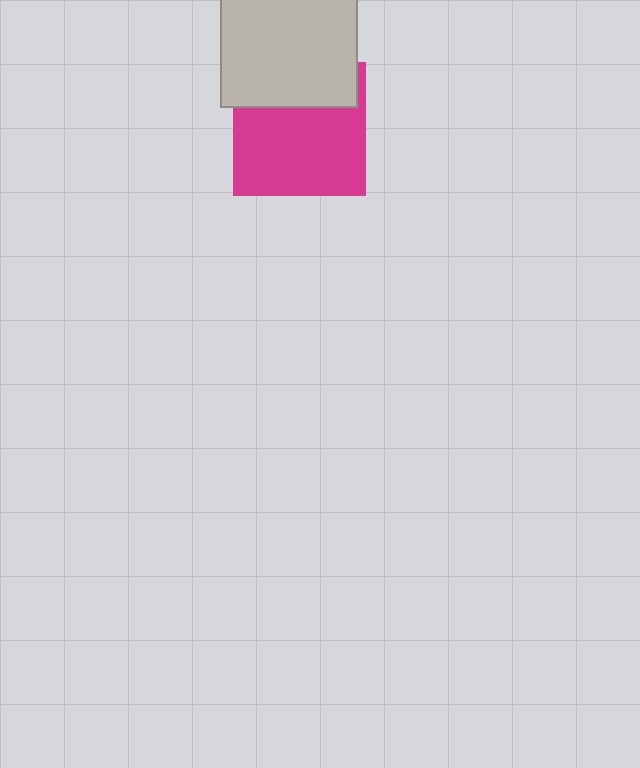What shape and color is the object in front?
The object in front is a light gray rectangle.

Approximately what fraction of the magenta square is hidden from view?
Roughly 32% of the magenta square is hidden behind the light gray rectangle.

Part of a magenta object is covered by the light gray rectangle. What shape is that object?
It is a square.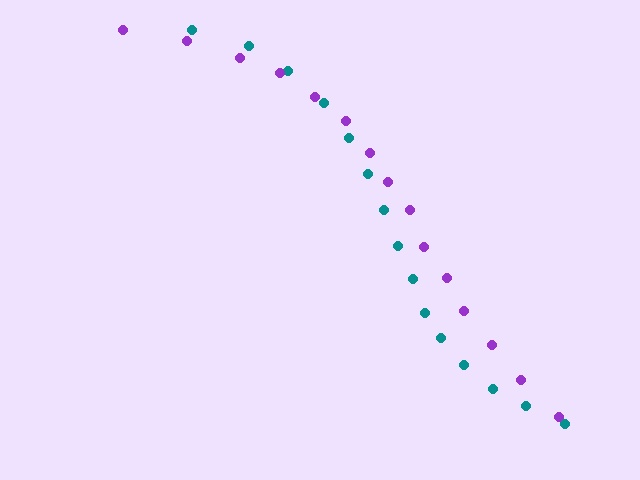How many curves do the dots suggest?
There are 2 distinct paths.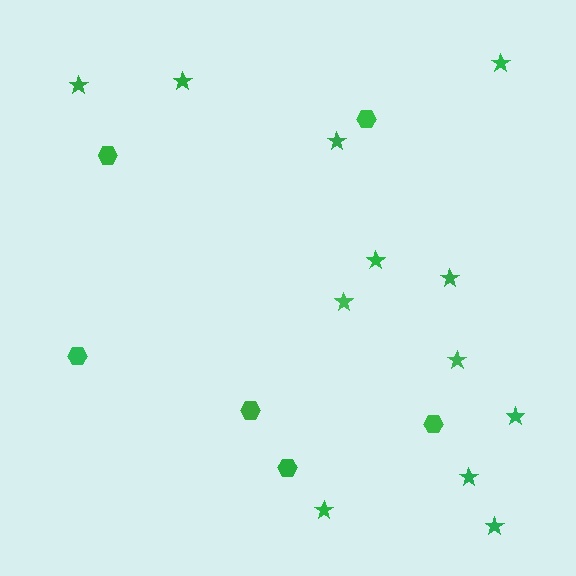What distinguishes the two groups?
There are 2 groups: one group of hexagons (6) and one group of stars (12).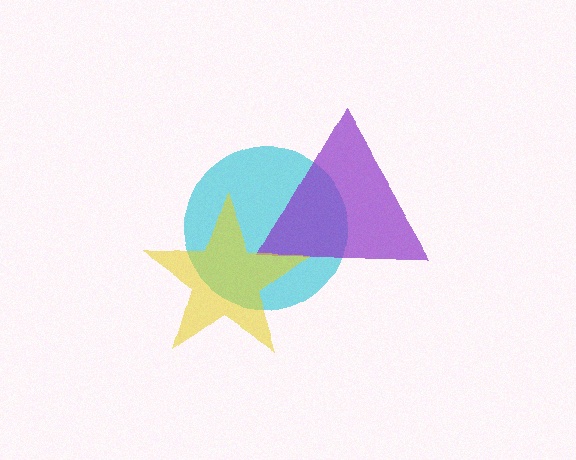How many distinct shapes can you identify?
There are 3 distinct shapes: a cyan circle, a purple triangle, a yellow star.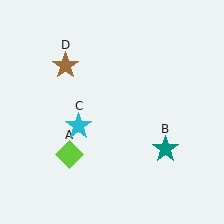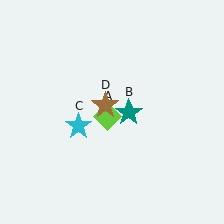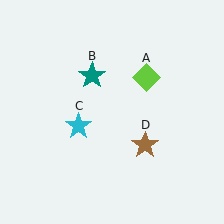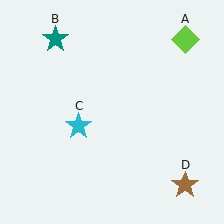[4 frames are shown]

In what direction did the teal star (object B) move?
The teal star (object B) moved up and to the left.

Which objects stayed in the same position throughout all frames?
Cyan star (object C) remained stationary.